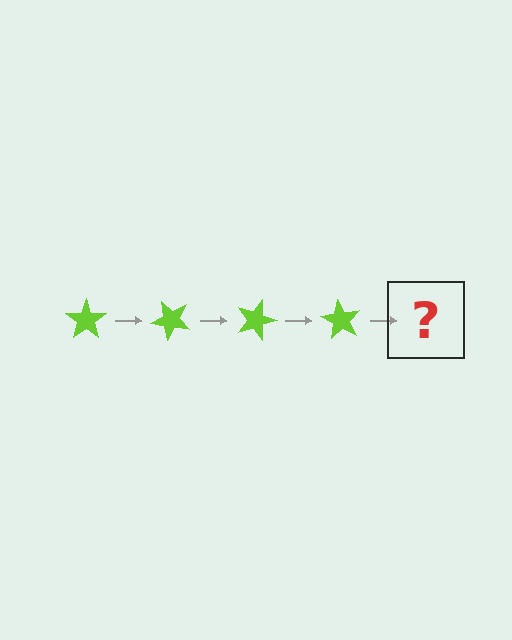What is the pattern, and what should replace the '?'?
The pattern is that the star rotates 45 degrees each step. The '?' should be a lime star rotated 180 degrees.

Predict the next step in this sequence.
The next step is a lime star rotated 180 degrees.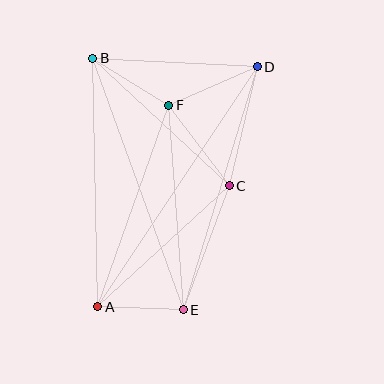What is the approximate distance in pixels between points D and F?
The distance between D and F is approximately 97 pixels.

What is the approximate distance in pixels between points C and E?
The distance between C and E is approximately 132 pixels.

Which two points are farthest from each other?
Points A and D are farthest from each other.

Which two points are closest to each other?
Points A and E are closest to each other.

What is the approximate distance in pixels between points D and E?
The distance between D and E is approximately 254 pixels.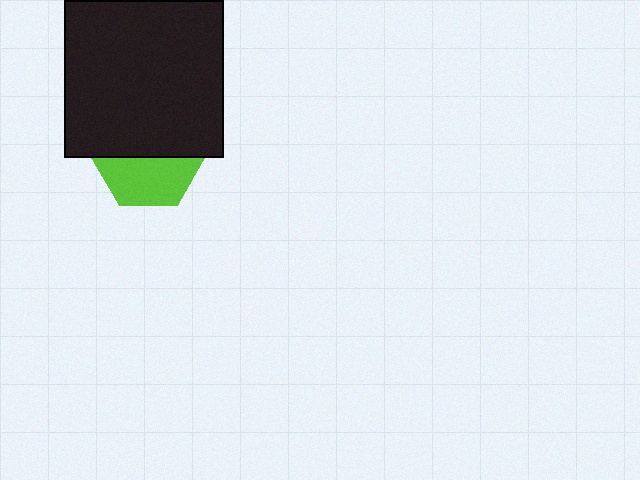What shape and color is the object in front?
The object in front is a black square.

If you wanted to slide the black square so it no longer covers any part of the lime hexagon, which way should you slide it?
Slide it up — that is the most direct way to separate the two shapes.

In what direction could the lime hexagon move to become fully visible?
The lime hexagon could move down. That would shift it out from behind the black square entirely.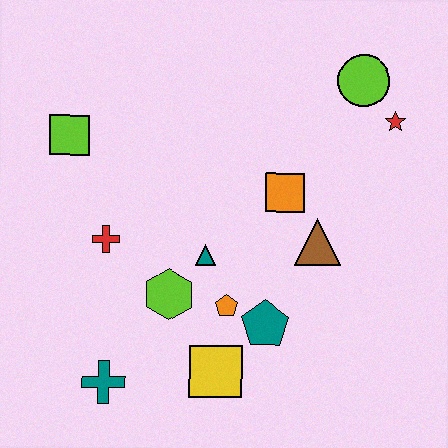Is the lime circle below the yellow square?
No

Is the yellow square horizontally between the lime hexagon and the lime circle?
Yes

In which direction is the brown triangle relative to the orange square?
The brown triangle is below the orange square.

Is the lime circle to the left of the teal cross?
No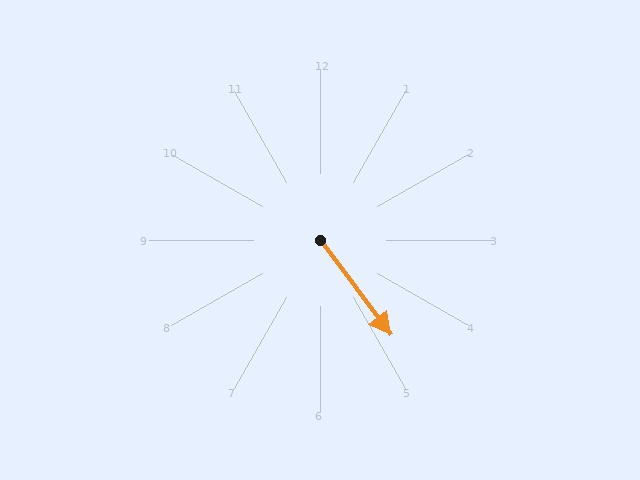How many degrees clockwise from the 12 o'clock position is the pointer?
Approximately 143 degrees.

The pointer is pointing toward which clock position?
Roughly 5 o'clock.